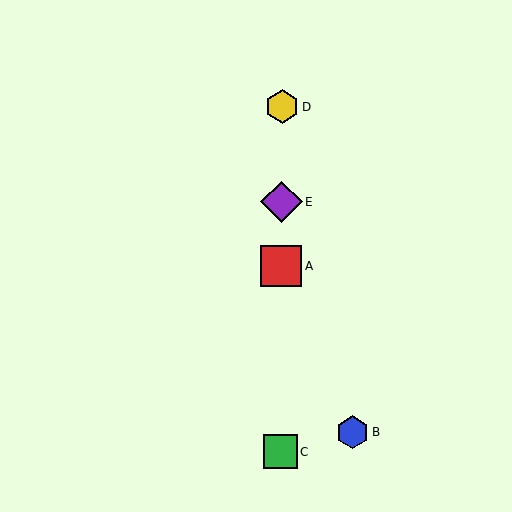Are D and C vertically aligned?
Yes, both are at x≈282.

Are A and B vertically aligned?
No, A is at x≈281 and B is at x≈353.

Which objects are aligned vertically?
Objects A, C, D, E are aligned vertically.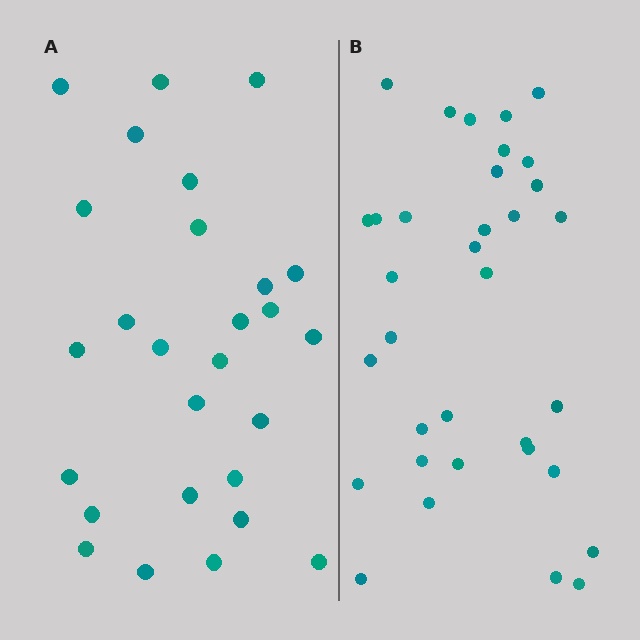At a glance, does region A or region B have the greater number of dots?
Region B (the right region) has more dots.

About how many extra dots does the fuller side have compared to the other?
Region B has roughly 8 or so more dots than region A.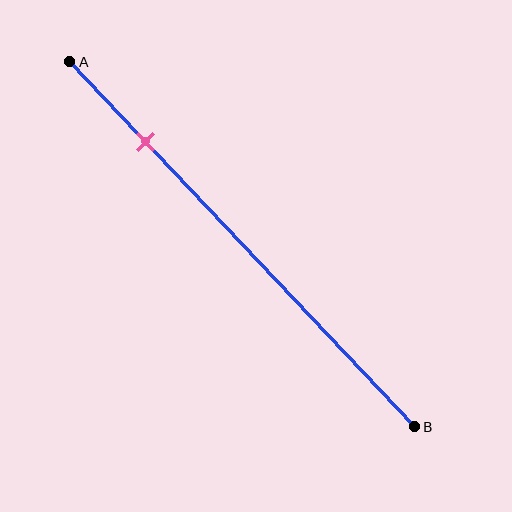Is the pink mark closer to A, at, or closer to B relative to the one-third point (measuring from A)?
The pink mark is closer to point A than the one-third point of segment AB.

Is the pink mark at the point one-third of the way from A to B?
No, the mark is at about 20% from A, not at the 33% one-third point.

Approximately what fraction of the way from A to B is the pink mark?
The pink mark is approximately 20% of the way from A to B.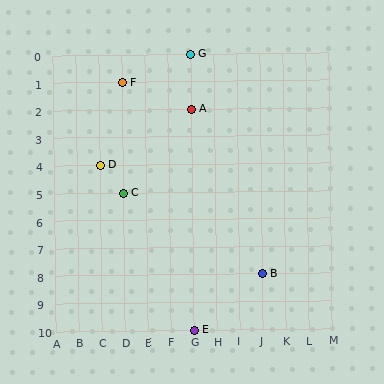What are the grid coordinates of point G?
Point G is at grid coordinates (G, 0).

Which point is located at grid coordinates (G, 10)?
Point E is at (G, 10).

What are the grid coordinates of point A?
Point A is at grid coordinates (G, 2).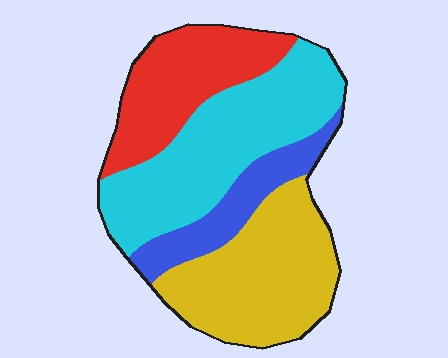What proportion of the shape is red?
Red takes up about one fifth (1/5) of the shape.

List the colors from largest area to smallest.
From largest to smallest: cyan, yellow, red, blue.